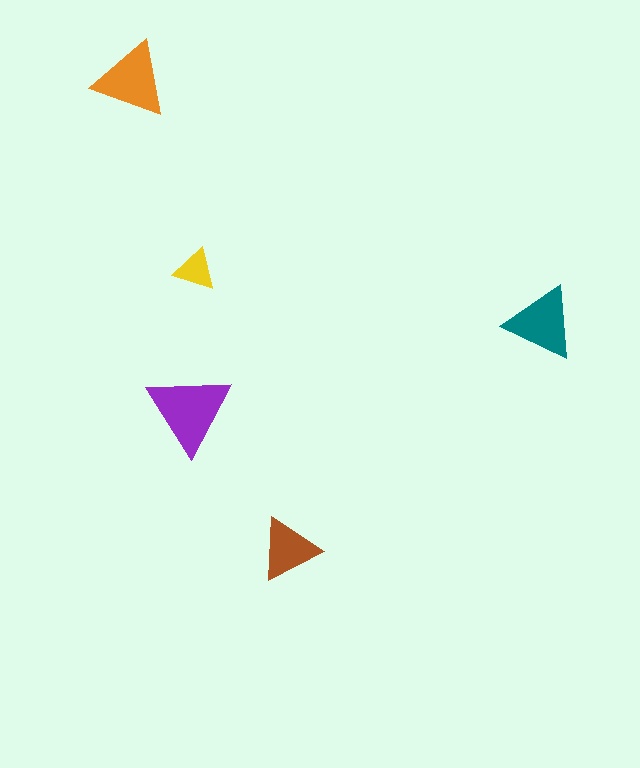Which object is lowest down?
The brown triangle is bottommost.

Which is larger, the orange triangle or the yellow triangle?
The orange one.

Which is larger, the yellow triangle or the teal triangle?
The teal one.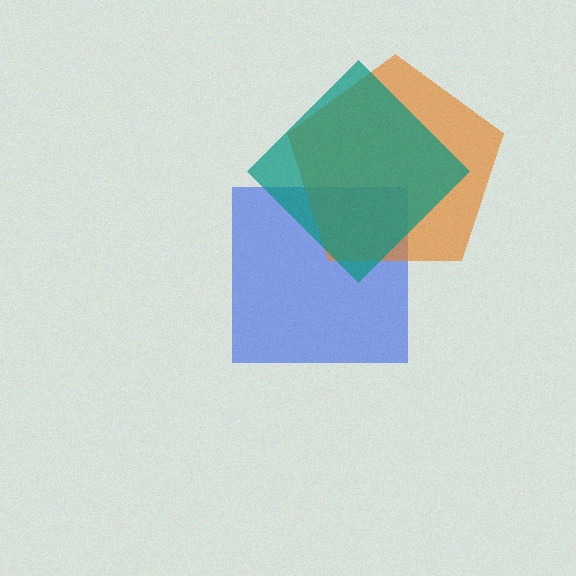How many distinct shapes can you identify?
There are 3 distinct shapes: a blue square, an orange pentagon, a teal diamond.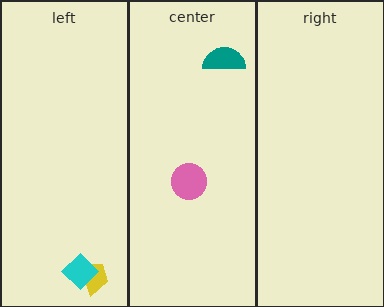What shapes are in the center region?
The pink circle, the teal semicircle.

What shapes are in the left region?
The yellow trapezoid, the cyan diamond.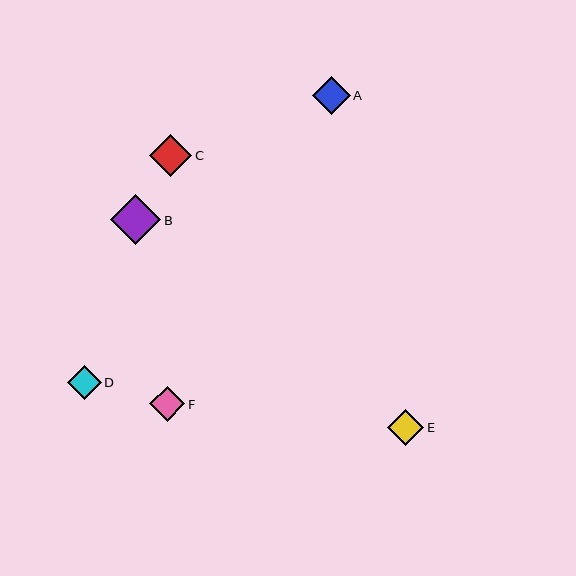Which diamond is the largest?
Diamond B is the largest with a size of approximately 50 pixels.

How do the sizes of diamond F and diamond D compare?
Diamond F and diamond D are approximately the same size.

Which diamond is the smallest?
Diamond D is the smallest with a size of approximately 33 pixels.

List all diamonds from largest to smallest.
From largest to smallest: B, C, A, E, F, D.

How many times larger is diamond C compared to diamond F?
Diamond C is approximately 1.2 times the size of diamond F.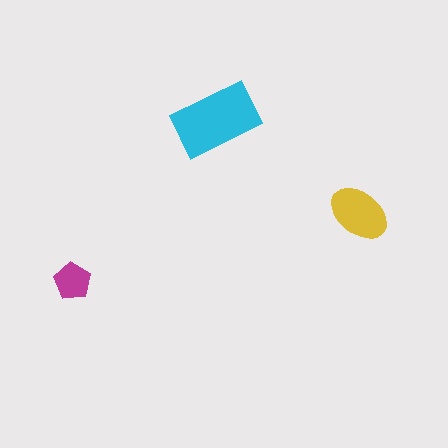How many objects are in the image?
There are 3 objects in the image.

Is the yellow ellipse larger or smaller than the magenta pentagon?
Larger.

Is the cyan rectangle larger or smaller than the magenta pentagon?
Larger.